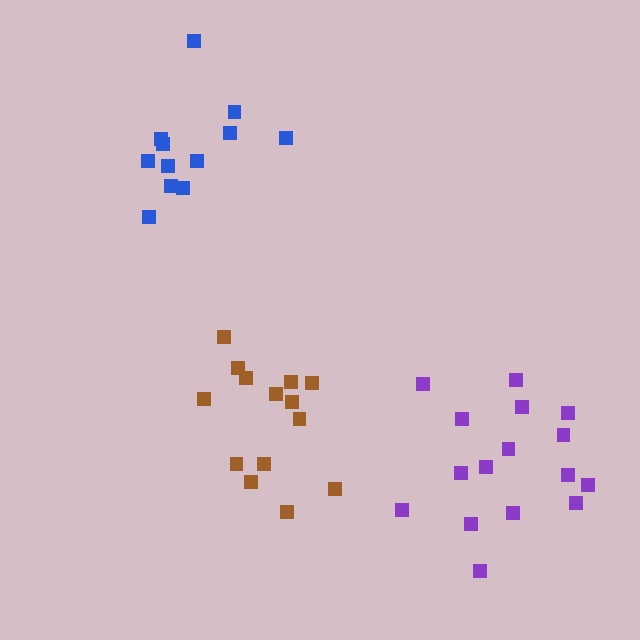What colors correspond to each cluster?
The clusters are colored: brown, purple, blue.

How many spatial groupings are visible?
There are 3 spatial groupings.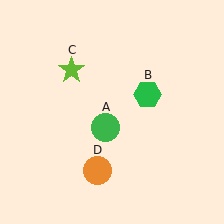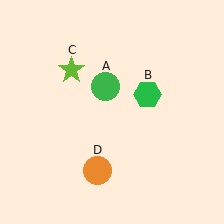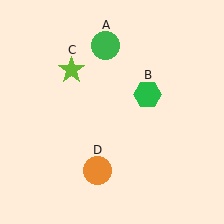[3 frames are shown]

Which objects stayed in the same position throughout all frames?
Green hexagon (object B) and lime star (object C) and orange circle (object D) remained stationary.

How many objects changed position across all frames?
1 object changed position: green circle (object A).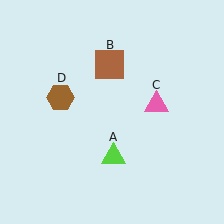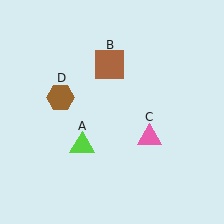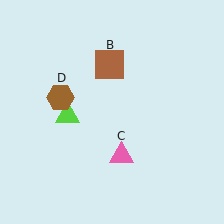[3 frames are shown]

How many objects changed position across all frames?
2 objects changed position: lime triangle (object A), pink triangle (object C).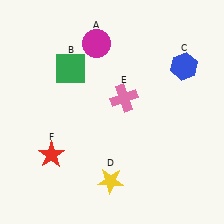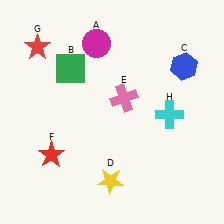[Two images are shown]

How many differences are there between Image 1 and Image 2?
There are 2 differences between the two images.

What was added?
A red star (G), a cyan cross (H) were added in Image 2.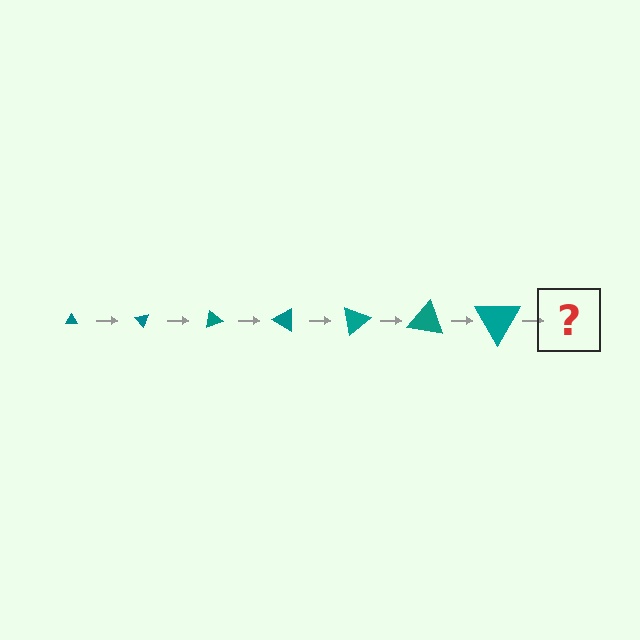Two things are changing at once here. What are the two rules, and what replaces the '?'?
The two rules are that the triangle grows larger each step and it rotates 50 degrees each step. The '?' should be a triangle, larger than the previous one and rotated 350 degrees from the start.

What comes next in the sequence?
The next element should be a triangle, larger than the previous one and rotated 350 degrees from the start.